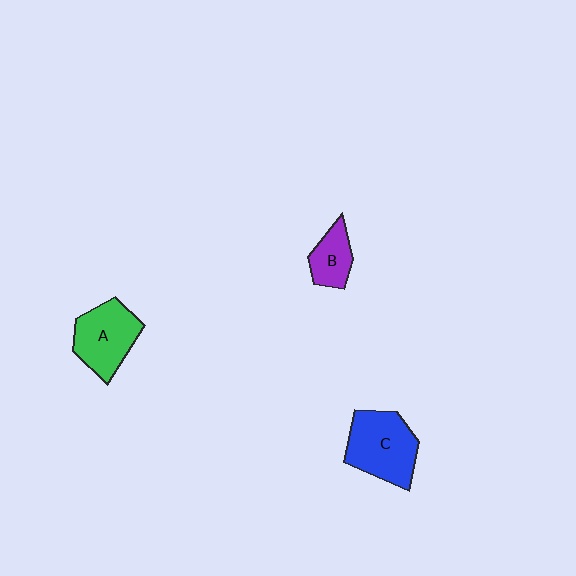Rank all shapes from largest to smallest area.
From largest to smallest: C (blue), A (green), B (purple).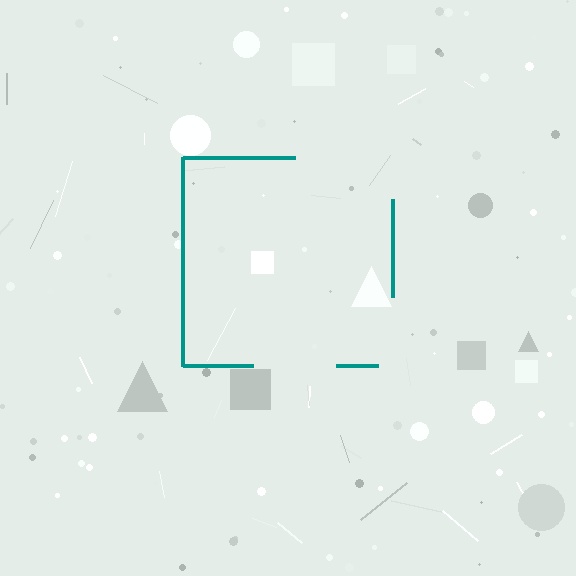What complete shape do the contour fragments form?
The contour fragments form a square.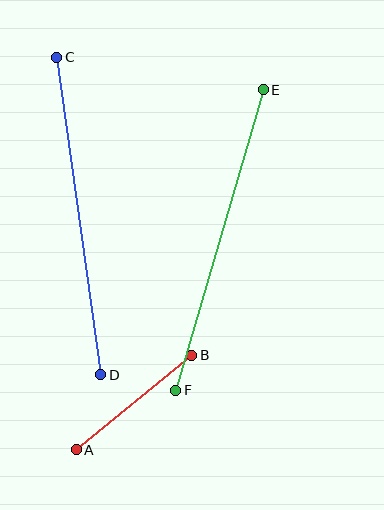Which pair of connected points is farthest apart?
Points C and D are farthest apart.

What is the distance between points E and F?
The distance is approximately 313 pixels.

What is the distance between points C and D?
The distance is approximately 321 pixels.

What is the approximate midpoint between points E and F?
The midpoint is at approximately (219, 240) pixels.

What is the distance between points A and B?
The distance is approximately 149 pixels.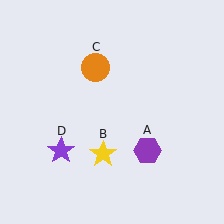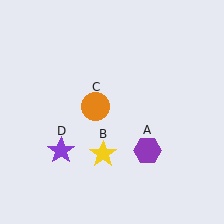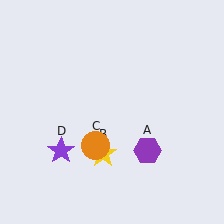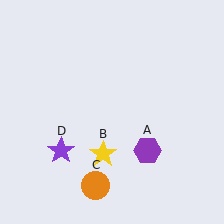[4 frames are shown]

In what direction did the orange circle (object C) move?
The orange circle (object C) moved down.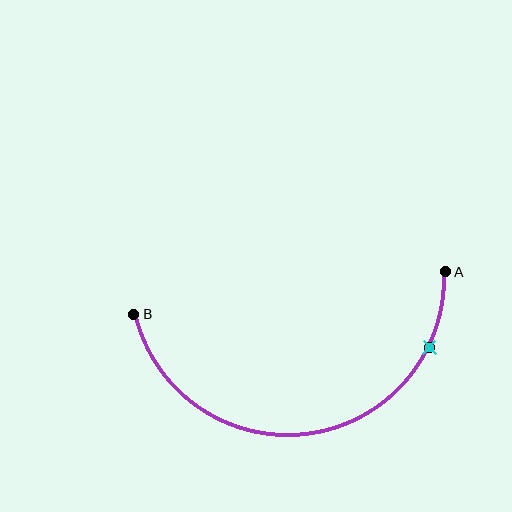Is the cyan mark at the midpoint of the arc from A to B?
No. The cyan mark lies on the arc but is closer to endpoint A. The arc midpoint would be at the point on the curve equidistant along the arc from both A and B.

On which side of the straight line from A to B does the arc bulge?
The arc bulges below the straight line connecting A and B.